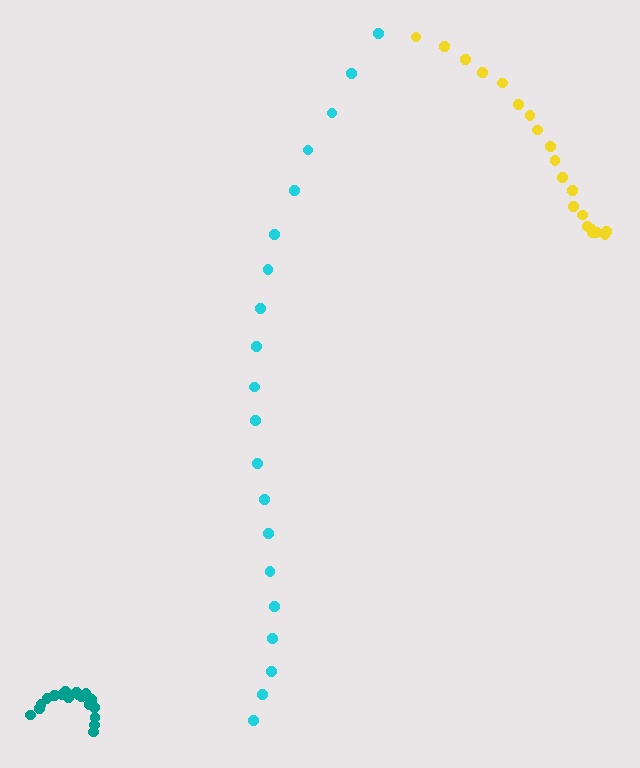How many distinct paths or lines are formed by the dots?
There are 3 distinct paths.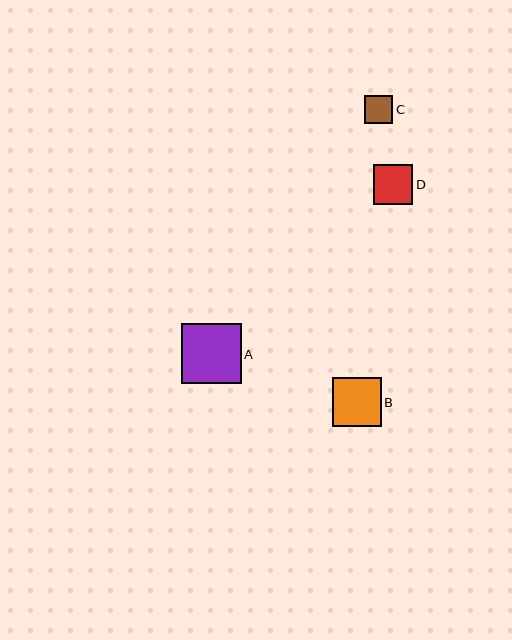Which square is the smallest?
Square C is the smallest with a size of approximately 28 pixels.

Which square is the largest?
Square A is the largest with a size of approximately 60 pixels.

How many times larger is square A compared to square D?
Square A is approximately 1.5 times the size of square D.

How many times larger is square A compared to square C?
Square A is approximately 2.1 times the size of square C.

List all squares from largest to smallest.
From largest to smallest: A, B, D, C.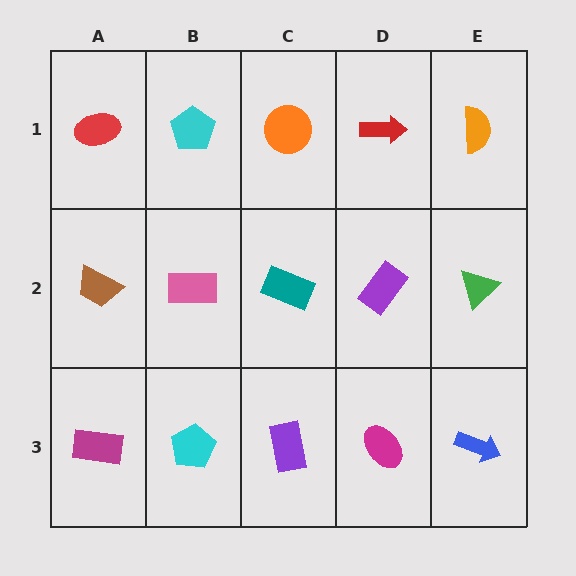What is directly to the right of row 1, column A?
A cyan pentagon.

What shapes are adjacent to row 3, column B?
A pink rectangle (row 2, column B), a magenta rectangle (row 3, column A), a purple rectangle (row 3, column C).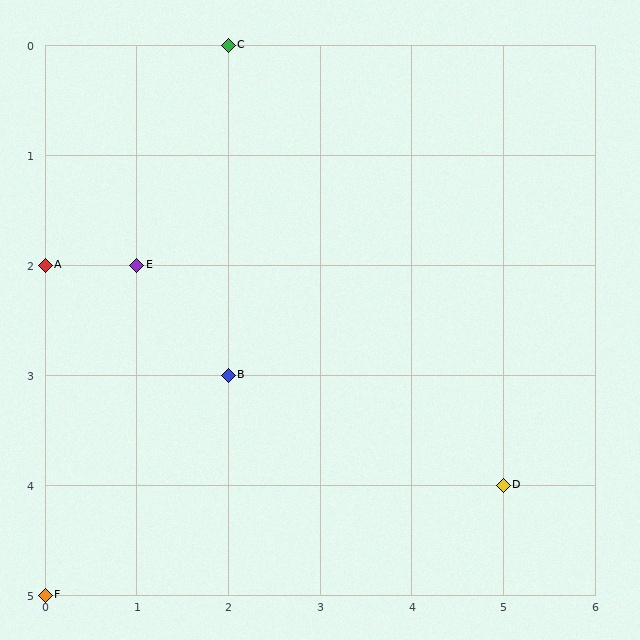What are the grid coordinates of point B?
Point B is at grid coordinates (2, 3).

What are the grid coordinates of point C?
Point C is at grid coordinates (2, 0).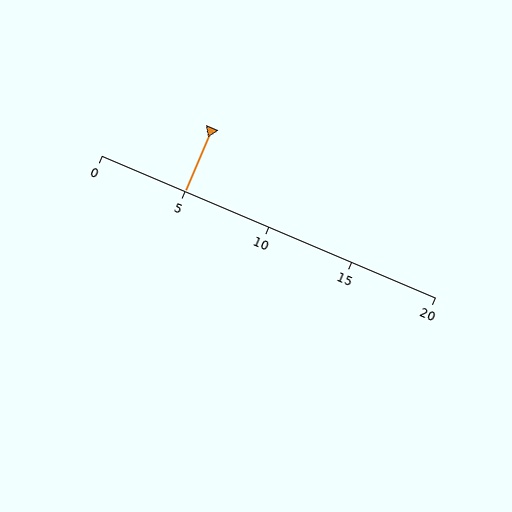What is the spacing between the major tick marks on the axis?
The major ticks are spaced 5 apart.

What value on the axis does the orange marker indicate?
The marker indicates approximately 5.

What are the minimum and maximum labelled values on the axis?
The axis runs from 0 to 20.